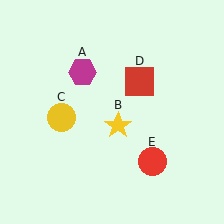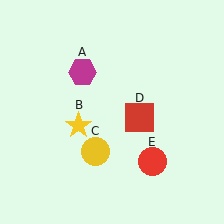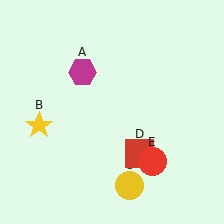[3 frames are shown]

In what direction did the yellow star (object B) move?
The yellow star (object B) moved left.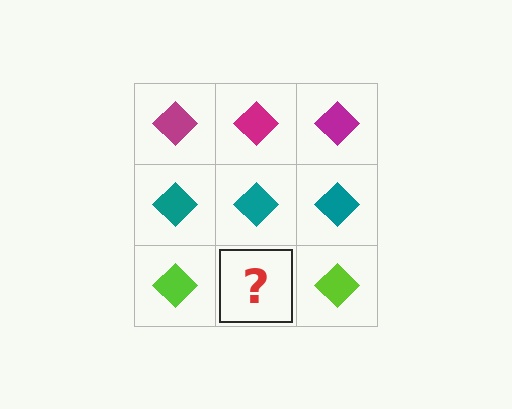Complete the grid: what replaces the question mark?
The question mark should be replaced with a lime diamond.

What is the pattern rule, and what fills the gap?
The rule is that each row has a consistent color. The gap should be filled with a lime diamond.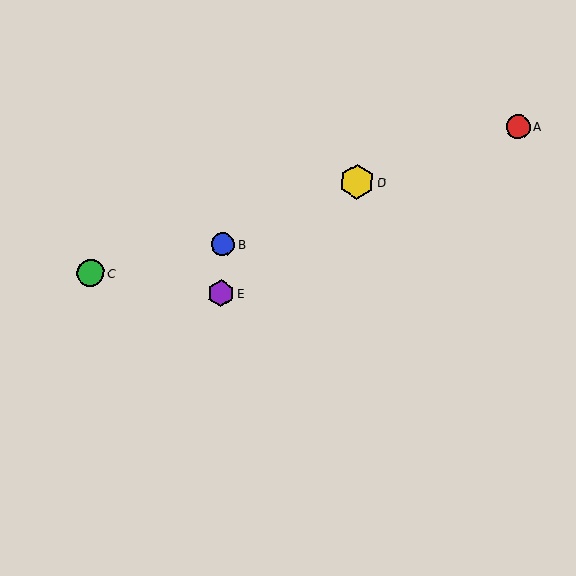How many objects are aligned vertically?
2 objects (B, E) are aligned vertically.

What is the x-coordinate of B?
Object B is at x≈223.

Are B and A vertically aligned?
No, B is at x≈223 and A is at x≈518.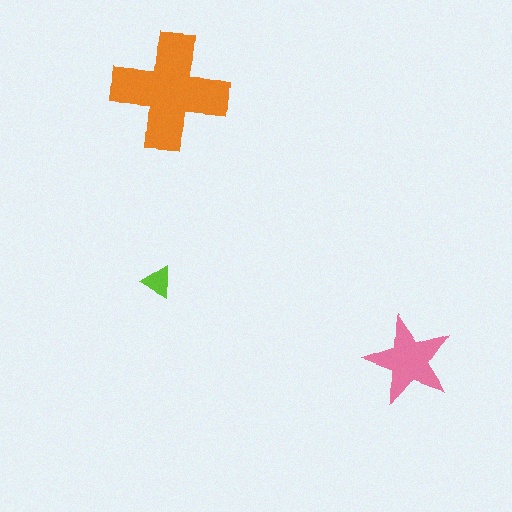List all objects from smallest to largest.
The lime triangle, the pink star, the orange cross.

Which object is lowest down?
The pink star is bottommost.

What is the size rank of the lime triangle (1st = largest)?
3rd.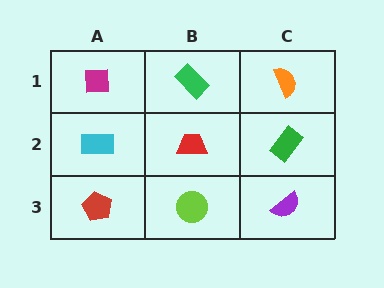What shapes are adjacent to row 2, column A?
A magenta square (row 1, column A), a red pentagon (row 3, column A), a red trapezoid (row 2, column B).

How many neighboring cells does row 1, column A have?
2.